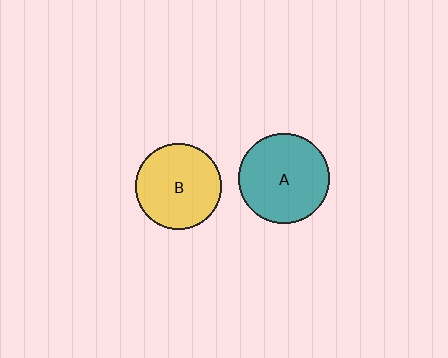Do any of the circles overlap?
No, none of the circles overlap.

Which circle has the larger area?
Circle A (teal).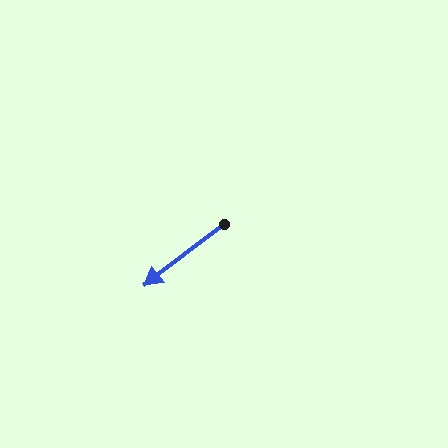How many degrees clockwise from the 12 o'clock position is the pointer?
Approximately 232 degrees.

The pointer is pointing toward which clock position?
Roughly 8 o'clock.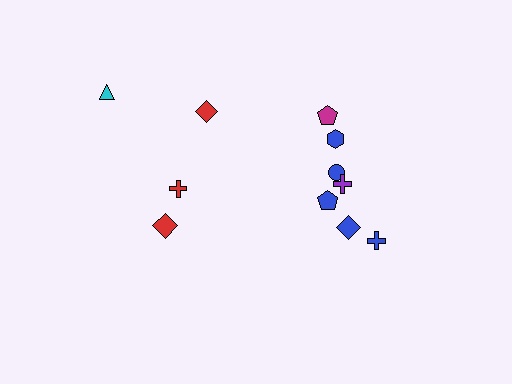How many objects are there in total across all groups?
There are 11 objects.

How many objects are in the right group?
There are 7 objects.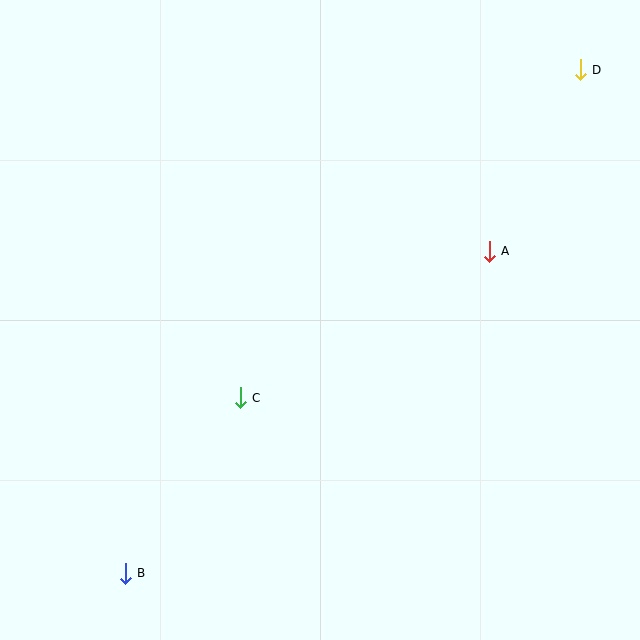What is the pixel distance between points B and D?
The distance between B and D is 679 pixels.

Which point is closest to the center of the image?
Point C at (240, 398) is closest to the center.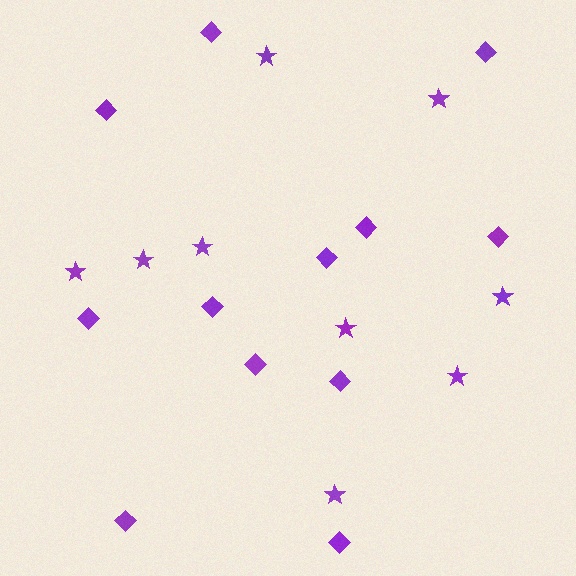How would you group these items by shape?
There are 2 groups: one group of stars (9) and one group of diamonds (12).